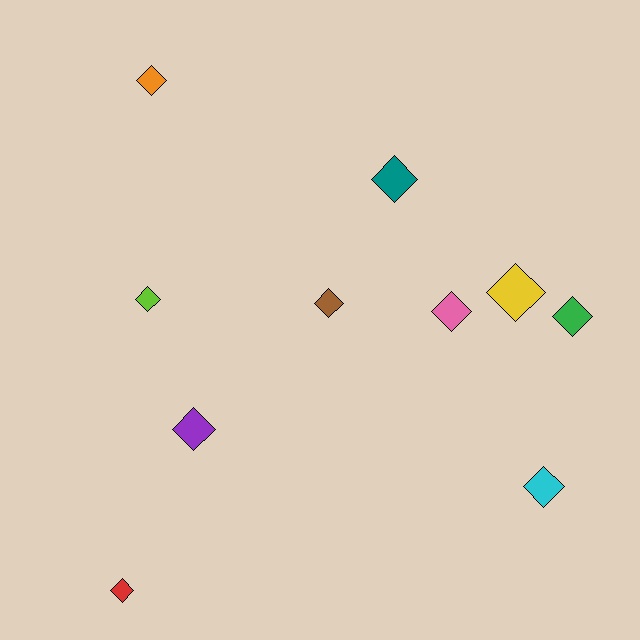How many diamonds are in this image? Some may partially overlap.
There are 10 diamonds.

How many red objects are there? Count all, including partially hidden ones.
There is 1 red object.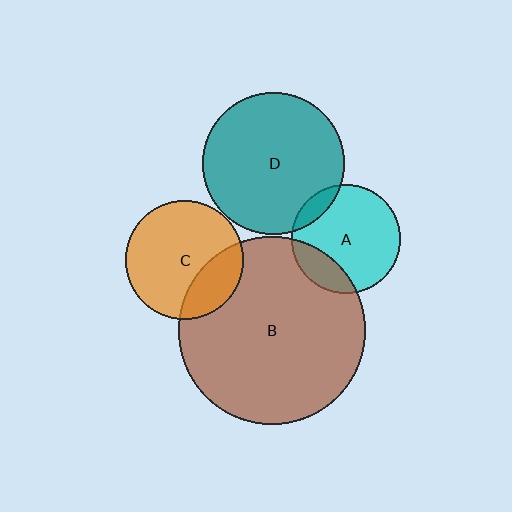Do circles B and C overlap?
Yes.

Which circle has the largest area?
Circle B (brown).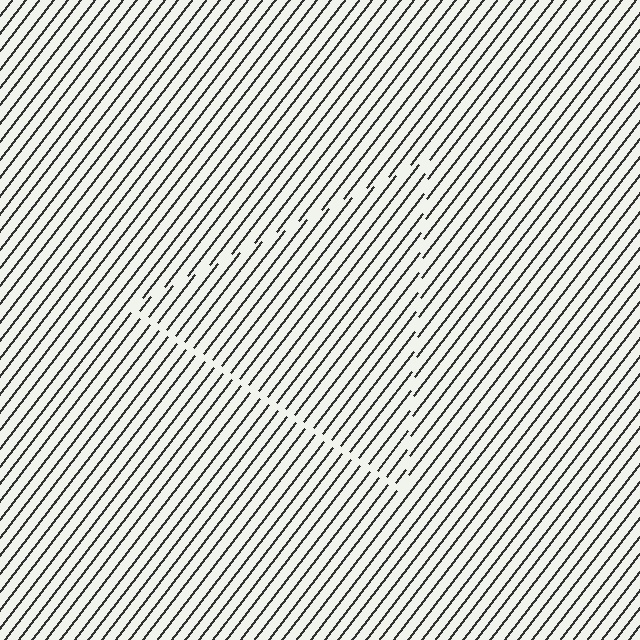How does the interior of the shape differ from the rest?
The interior of the shape contains the same grating, shifted by half a period — the contour is defined by the phase discontinuity where line-ends from the inner and outer gratings abut.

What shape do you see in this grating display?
An illusory triangle. The interior of the shape contains the same grating, shifted by half a period — the contour is defined by the phase discontinuity where line-ends from the inner and outer gratings abut.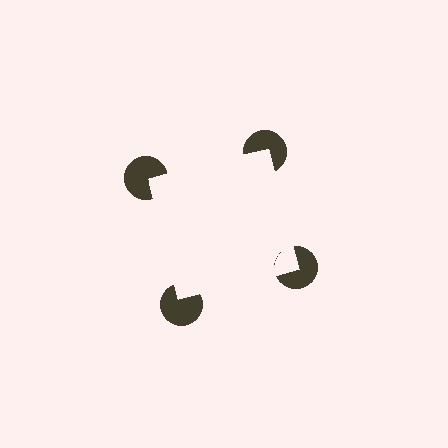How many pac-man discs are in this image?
There are 4 — one at each vertex of the illusory square.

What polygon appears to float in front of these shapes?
An illusory square — its edges are inferred from the aligned wedge cuts in the pac-man discs, not physically drawn.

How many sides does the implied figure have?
4 sides.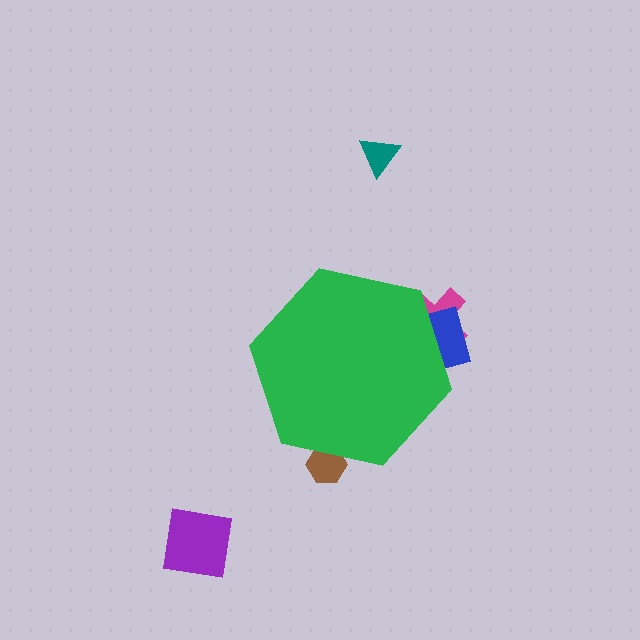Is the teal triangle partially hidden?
No, the teal triangle is fully visible.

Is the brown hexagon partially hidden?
Yes, the brown hexagon is partially hidden behind the green hexagon.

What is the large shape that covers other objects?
A green hexagon.